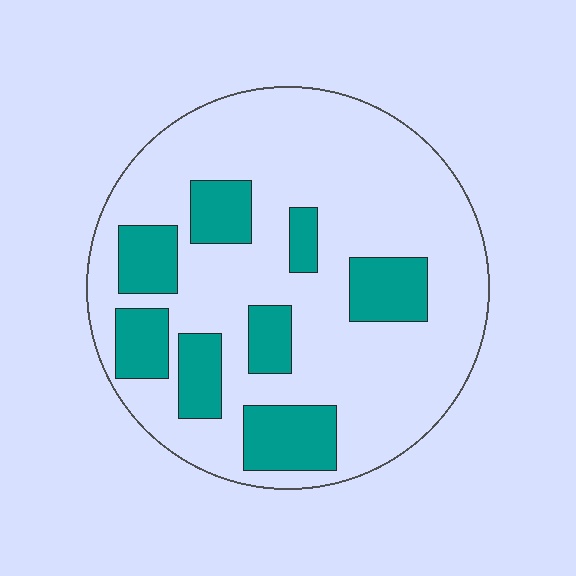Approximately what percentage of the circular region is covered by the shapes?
Approximately 25%.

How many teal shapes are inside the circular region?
8.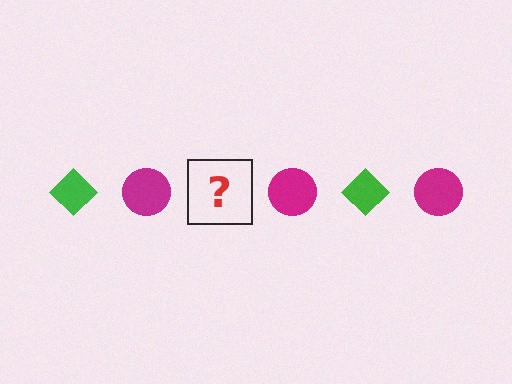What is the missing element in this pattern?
The missing element is a green diamond.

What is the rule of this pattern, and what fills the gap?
The rule is that the pattern alternates between green diamond and magenta circle. The gap should be filled with a green diamond.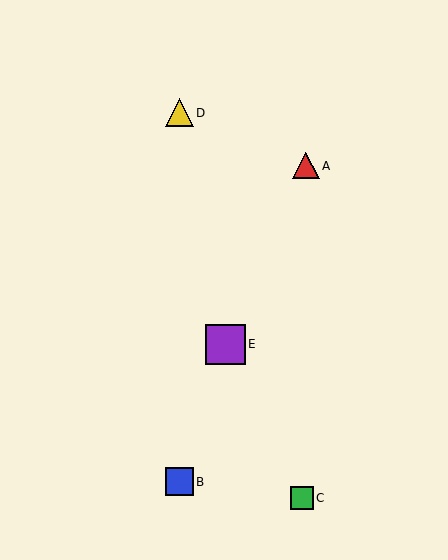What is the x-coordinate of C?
Object C is at x≈302.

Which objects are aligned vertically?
Objects B, D are aligned vertically.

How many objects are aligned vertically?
2 objects (B, D) are aligned vertically.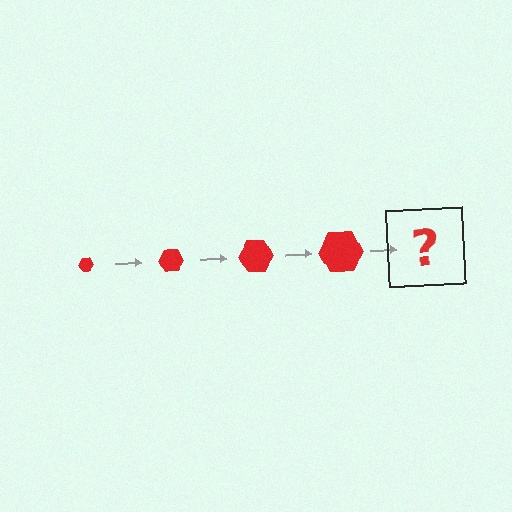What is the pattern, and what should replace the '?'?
The pattern is that the hexagon gets progressively larger each step. The '?' should be a red hexagon, larger than the previous one.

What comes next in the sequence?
The next element should be a red hexagon, larger than the previous one.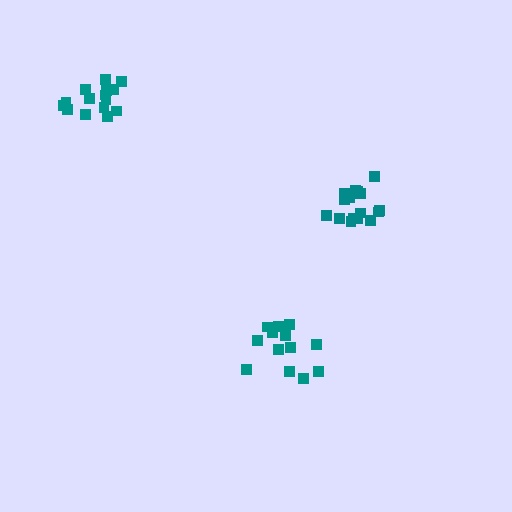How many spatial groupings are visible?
There are 3 spatial groupings.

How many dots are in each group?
Group 1: 15 dots, Group 2: 16 dots, Group 3: 15 dots (46 total).